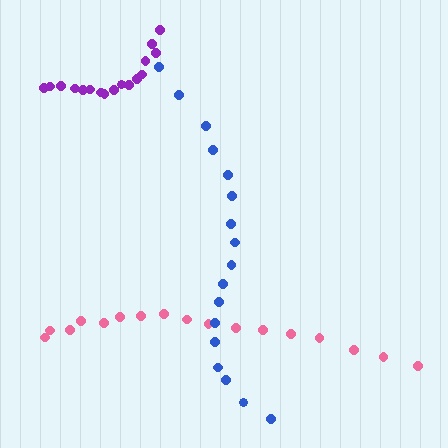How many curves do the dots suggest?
There are 3 distinct paths.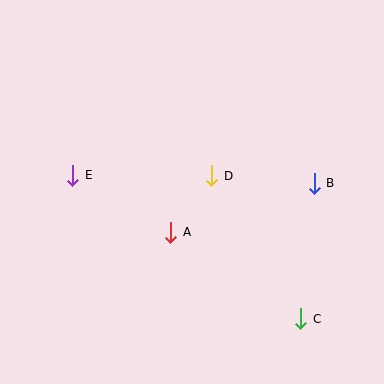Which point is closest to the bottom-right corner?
Point C is closest to the bottom-right corner.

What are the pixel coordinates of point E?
Point E is at (73, 175).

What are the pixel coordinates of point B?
Point B is at (314, 183).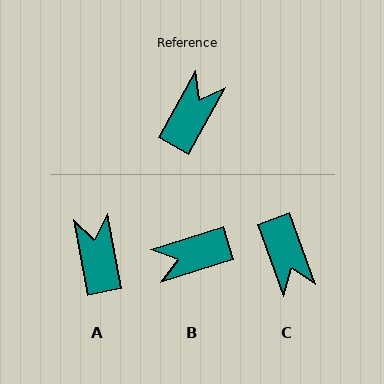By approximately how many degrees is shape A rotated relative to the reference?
Approximately 39 degrees counter-clockwise.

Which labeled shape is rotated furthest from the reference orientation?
B, about 137 degrees away.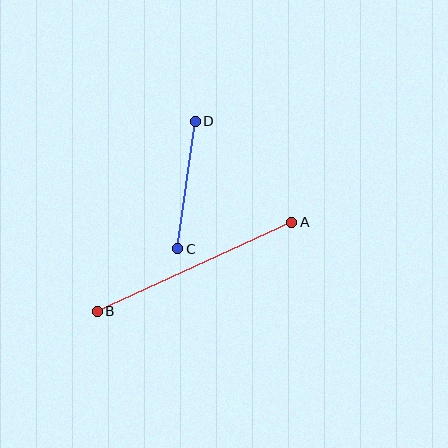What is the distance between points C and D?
The distance is approximately 129 pixels.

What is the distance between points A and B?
The distance is approximately 214 pixels.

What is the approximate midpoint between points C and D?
The midpoint is at approximately (187, 185) pixels.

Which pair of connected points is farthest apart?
Points A and B are farthest apart.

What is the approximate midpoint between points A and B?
The midpoint is at approximately (195, 267) pixels.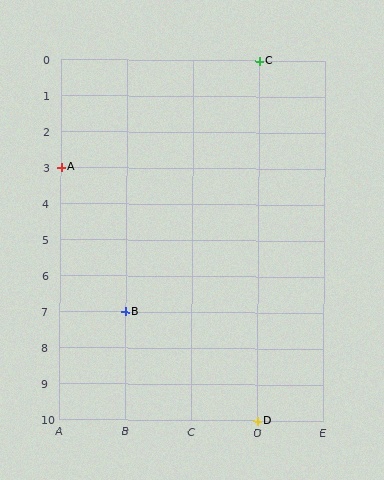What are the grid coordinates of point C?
Point C is at grid coordinates (D, 0).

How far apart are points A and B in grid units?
Points A and B are 1 column and 4 rows apart (about 4.1 grid units diagonally).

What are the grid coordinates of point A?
Point A is at grid coordinates (A, 3).